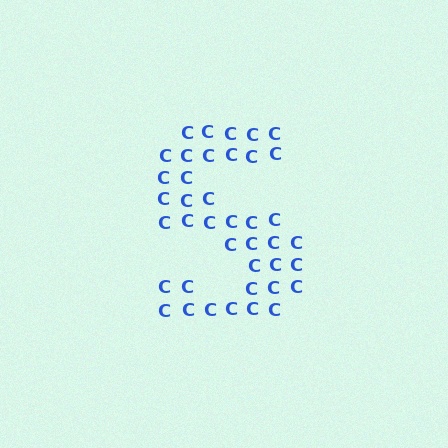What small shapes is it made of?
It is made of small letter C's.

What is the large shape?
The large shape is the letter S.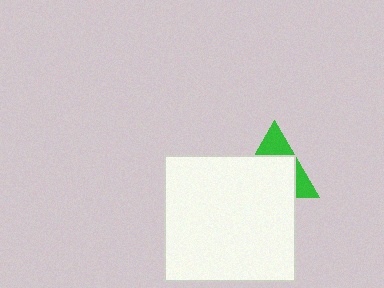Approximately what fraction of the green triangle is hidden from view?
Roughly 64% of the green triangle is hidden behind the white rectangle.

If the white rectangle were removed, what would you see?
You would see the complete green triangle.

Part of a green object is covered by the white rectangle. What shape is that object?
It is a triangle.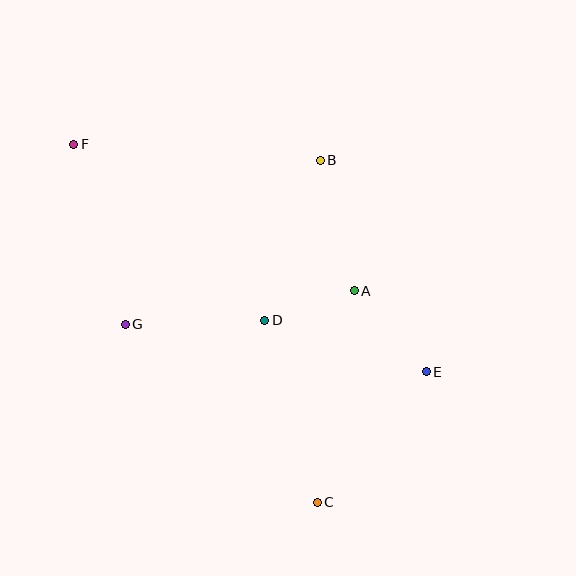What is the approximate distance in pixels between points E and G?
The distance between E and G is approximately 305 pixels.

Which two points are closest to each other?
Points A and D are closest to each other.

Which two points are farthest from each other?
Points C and F are farthest from each other.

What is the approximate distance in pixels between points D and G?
The distance between D and G is approximately 140 pixels.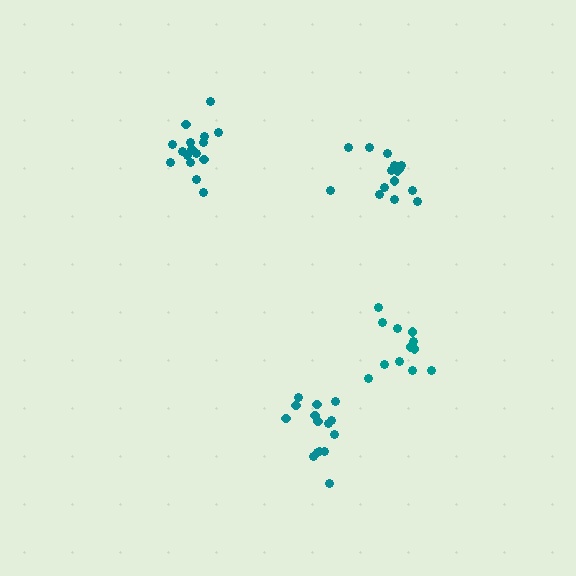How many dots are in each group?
Group 1: 15 dots, Group 2: 17 dots, Group 3: 12 dots, Group 4: 15 dots (59 total).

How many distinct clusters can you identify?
There are 4 distinct clusters.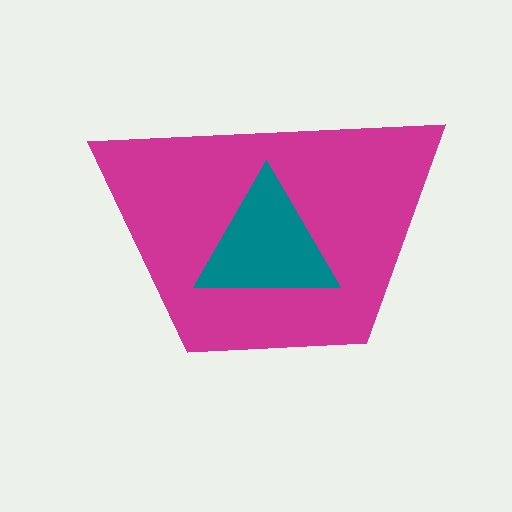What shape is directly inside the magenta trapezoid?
The teal triangle.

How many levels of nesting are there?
2.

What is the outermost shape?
The magenta trapezoid.